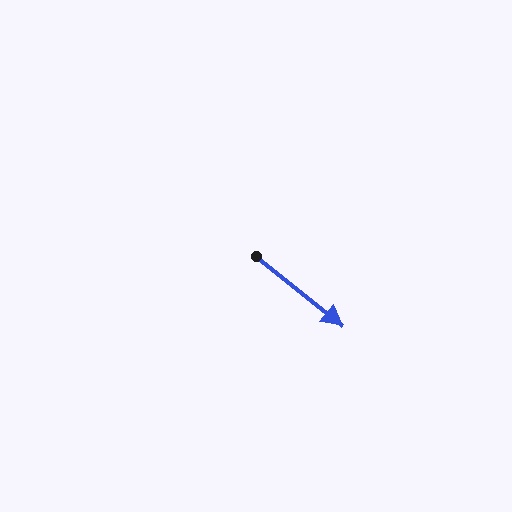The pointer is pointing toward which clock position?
Roughly 4 o'clock.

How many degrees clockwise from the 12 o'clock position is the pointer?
Approximately 129 degrees.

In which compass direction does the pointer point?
Southeast.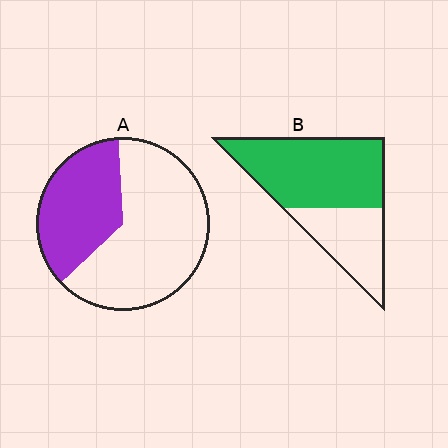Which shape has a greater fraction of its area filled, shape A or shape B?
Shape B.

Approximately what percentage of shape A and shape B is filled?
A is approximately 35% and B is approximately 65%.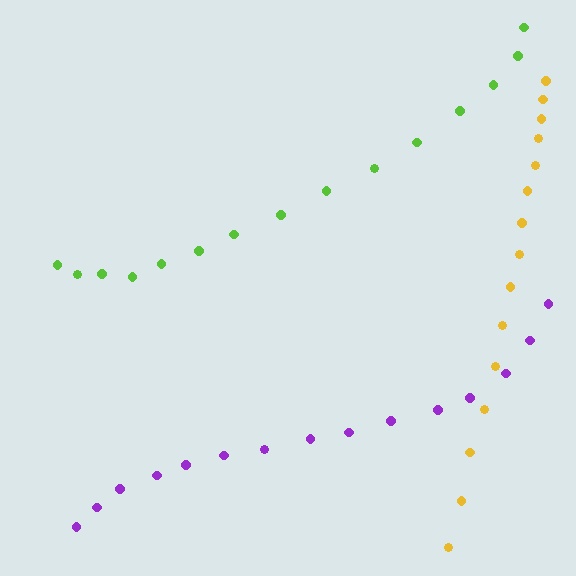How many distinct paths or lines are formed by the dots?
There are 3 distinct paths.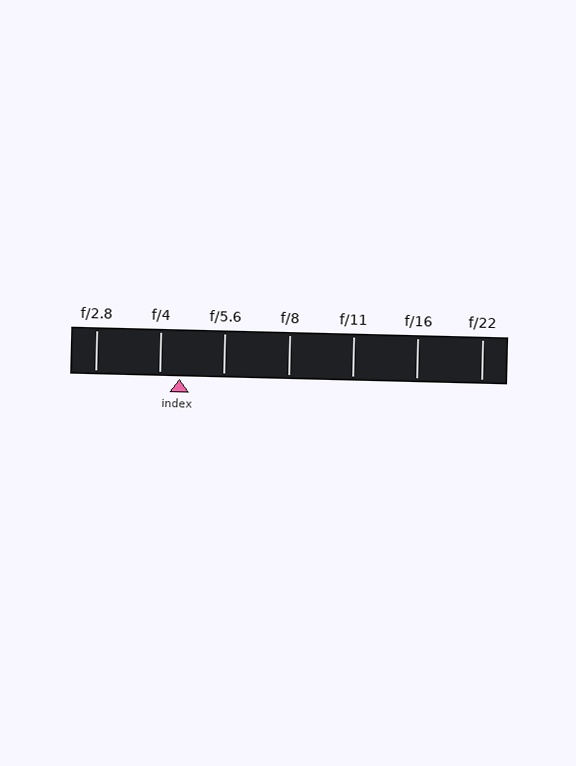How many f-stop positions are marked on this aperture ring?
There are 7 f-stop positions marked.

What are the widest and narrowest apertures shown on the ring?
The widest aperture shown is f/2.8 and the narrowest is f/22.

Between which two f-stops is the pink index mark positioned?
The index mark is between f/4 and f/5.6.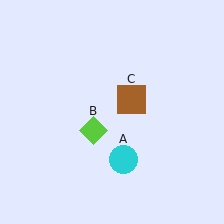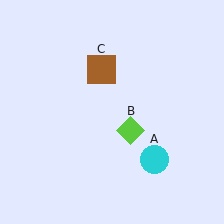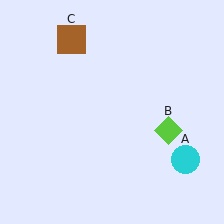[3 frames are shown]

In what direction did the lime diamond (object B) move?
The lime diamond (object B) moved right.